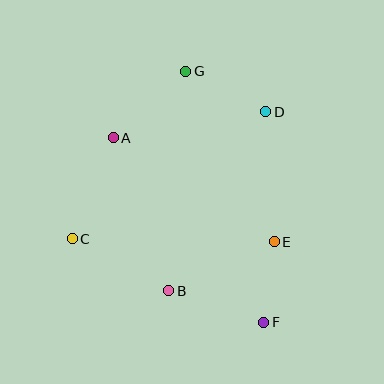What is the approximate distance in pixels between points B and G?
The distance between B and G is approximately 220 pixels.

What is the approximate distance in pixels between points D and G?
The distance between D and G is approximately 90 pixels.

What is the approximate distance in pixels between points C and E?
The distance between C and E is approximately 202 pixels.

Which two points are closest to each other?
Points E and F are closest to each other.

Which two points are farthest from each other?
Points F and G are farthest from each other.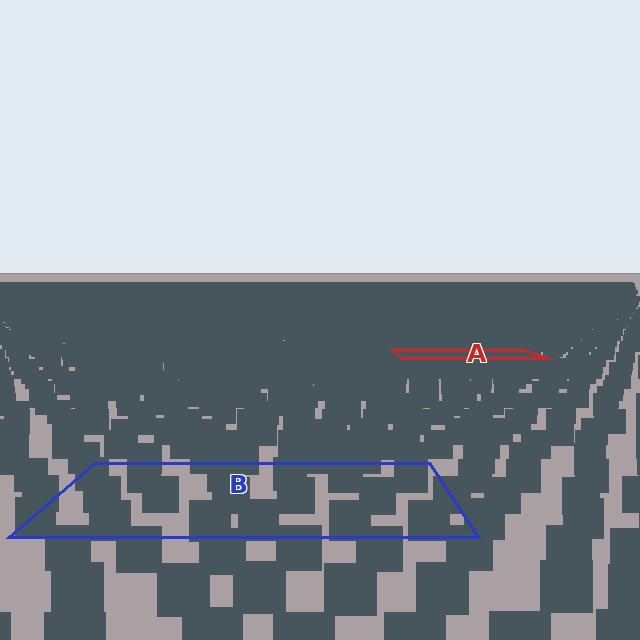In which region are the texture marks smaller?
The texture marks are smaller in region A, because it is farther away.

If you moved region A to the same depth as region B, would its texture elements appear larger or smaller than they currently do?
They would appear larger. At a closer depth, the same texture elements are projected at a bigger on-screen size.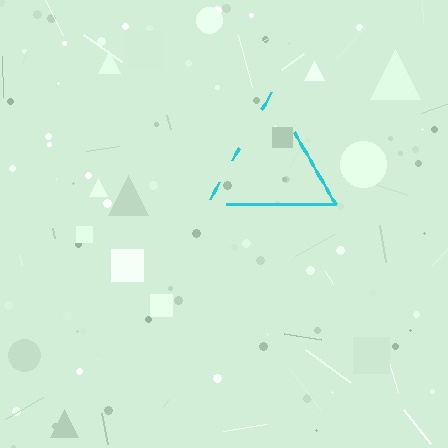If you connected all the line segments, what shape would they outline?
They would outline a triangle.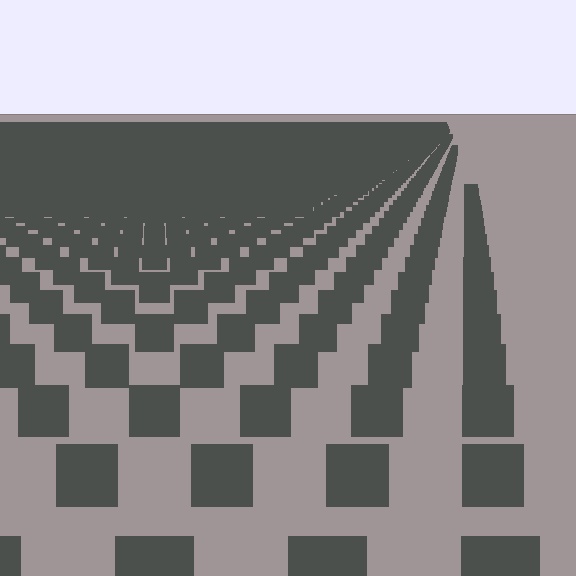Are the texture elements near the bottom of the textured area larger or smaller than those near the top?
Larger. Near the bottom, elements are closer to the viewer and appear at a bigger on-screen size.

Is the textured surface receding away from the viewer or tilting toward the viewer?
The surface is receding away from the viewer. Texture elements get smaller and denser toward the top.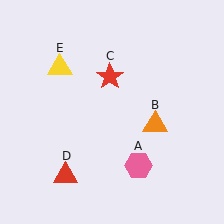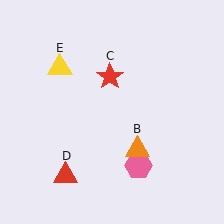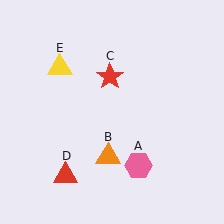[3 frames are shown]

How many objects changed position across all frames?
1 object changed position: orange triangle (object B).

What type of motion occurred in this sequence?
The orange triangle (object B) rotated clockwise around the center of the scene.